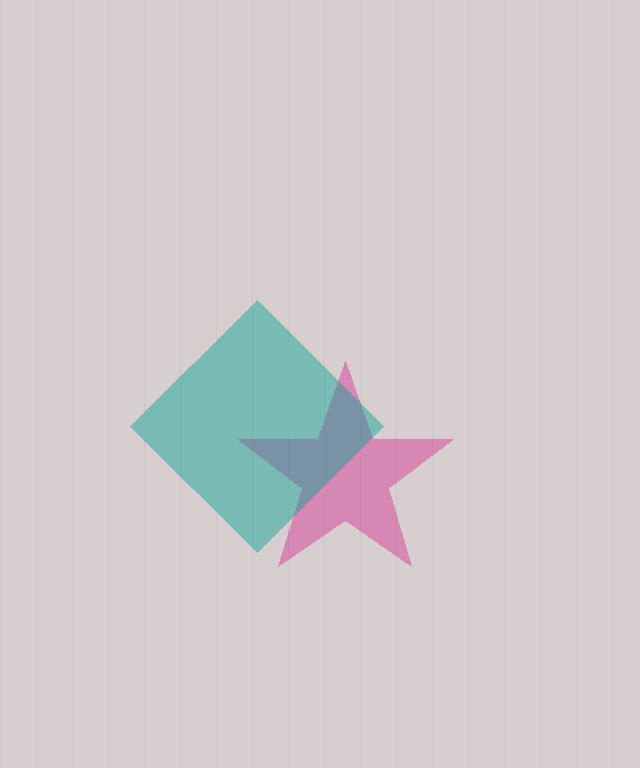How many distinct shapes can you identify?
There are 2 distinct shapes: a pink star, a teal diamond.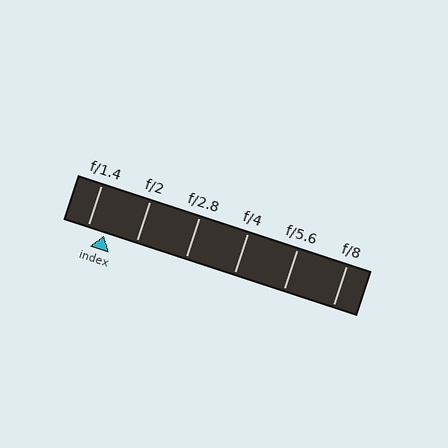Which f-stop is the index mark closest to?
The index mark is closest to f/1.4.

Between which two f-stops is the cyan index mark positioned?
The index mark is between f/1.4 and f/2.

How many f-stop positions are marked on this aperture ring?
There are 6 f-stop positions marked.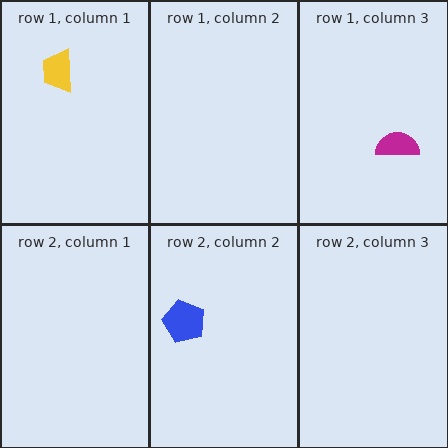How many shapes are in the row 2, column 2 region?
1.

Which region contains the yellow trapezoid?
The row 1, column 1 region.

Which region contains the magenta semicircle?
The row 1, column 3 region.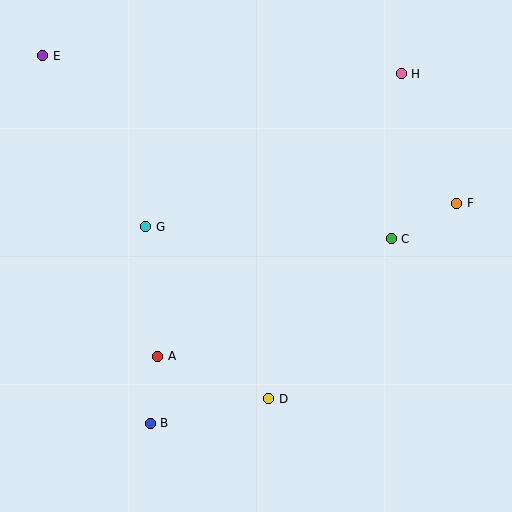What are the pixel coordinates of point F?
Point F is at (457, 203).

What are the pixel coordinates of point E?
Point E is at (42, 56).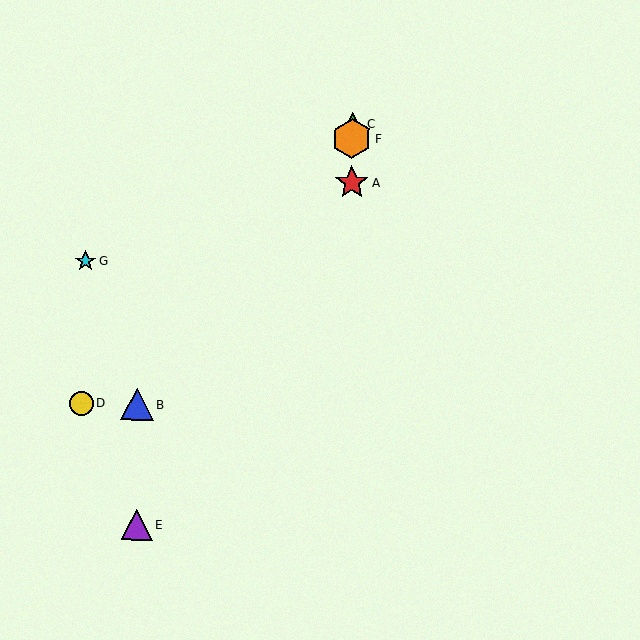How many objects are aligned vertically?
3 objects (A, C, F) are aligned vertically.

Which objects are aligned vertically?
Objects A, C, F are aligned vertically.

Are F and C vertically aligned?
Yes, both are at x≈352.